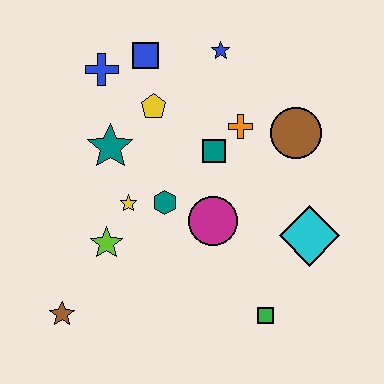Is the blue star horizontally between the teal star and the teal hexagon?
No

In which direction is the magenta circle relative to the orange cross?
The magenta circle is below the orange cross.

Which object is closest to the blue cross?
The blue square is closest to the blue cross.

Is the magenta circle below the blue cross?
Yes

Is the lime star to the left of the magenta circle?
Yes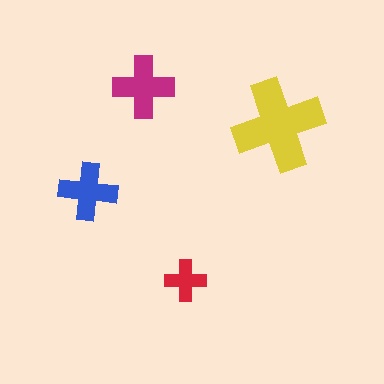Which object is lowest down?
The red cross is bottommost.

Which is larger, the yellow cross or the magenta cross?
The yellow one.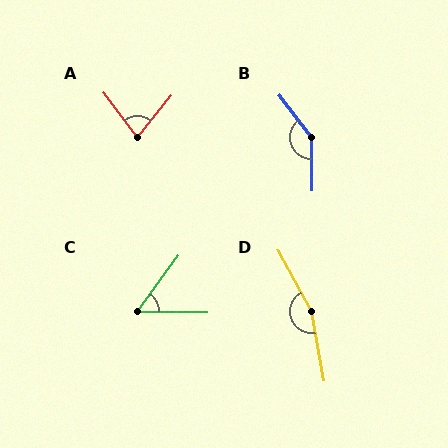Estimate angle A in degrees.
Approximately 76 degrees.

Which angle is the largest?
D, at approximately 161 degrees.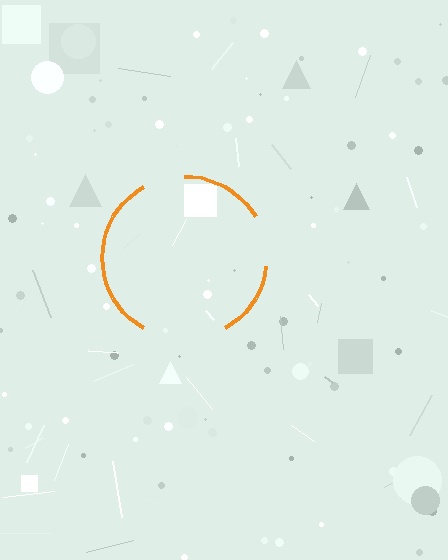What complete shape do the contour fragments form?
The contour fragments form a circle.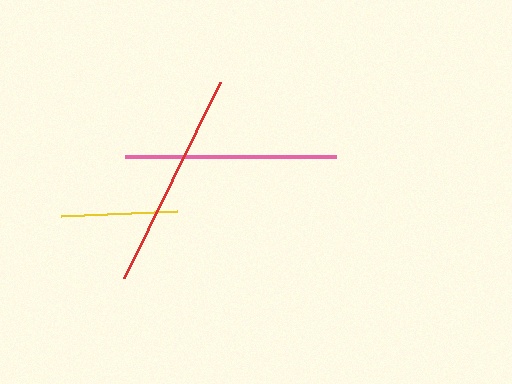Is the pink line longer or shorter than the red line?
The red line is longer than the pink line.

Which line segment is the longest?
The red line is the longest at approximately 218 pixels.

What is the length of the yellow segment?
The yellow segment is approximately 116 pixels long.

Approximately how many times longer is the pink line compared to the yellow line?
The pink line is approximately 1.8 times the length of the yellow line.